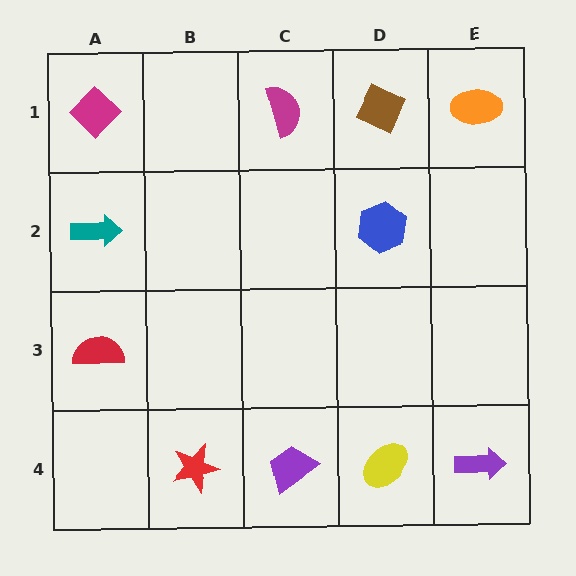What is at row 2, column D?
A blue hexagon.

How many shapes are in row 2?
2 shapes.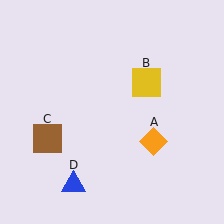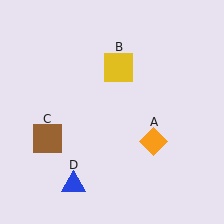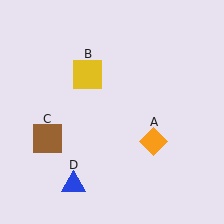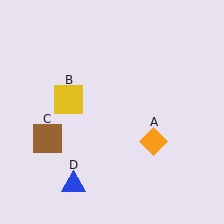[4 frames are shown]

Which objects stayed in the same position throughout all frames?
Orange diamond (object A) and brown square (object C) and blue triangle (object D) remained stationary.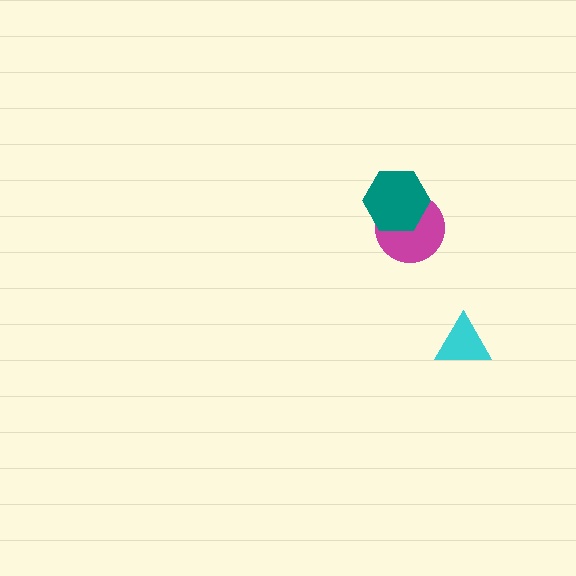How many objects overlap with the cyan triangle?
0 objects overlap with the cyan triangle.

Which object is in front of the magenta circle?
The teal hexagon is in front of the magenta circle.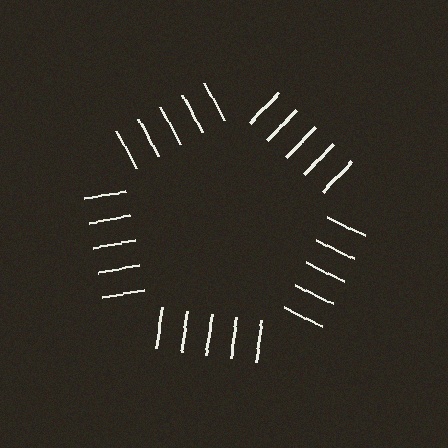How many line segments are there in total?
25 — 5 along each of the 5 edges.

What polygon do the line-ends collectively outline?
An illusory pentagon — the line segments terminate on its edges but no continuous stroke is drawn.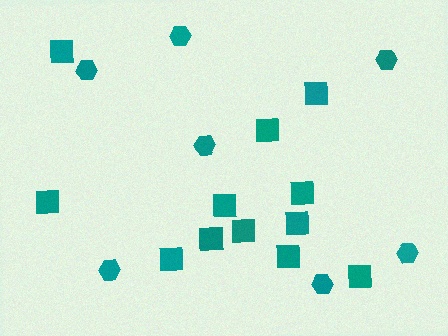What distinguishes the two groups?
There are 2 groups: one group of squares (12) and one group of hexagons (7).